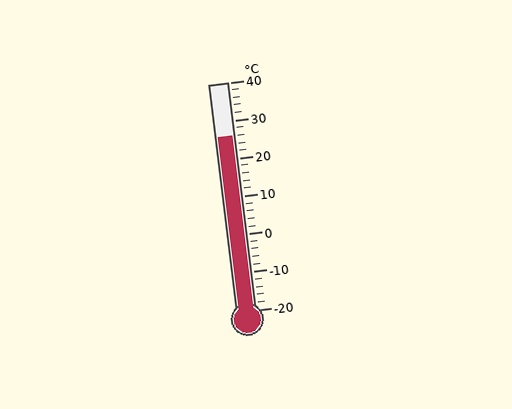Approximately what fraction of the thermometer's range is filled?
The thermometer is filled to approximately 75% of its range.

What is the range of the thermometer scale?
The thermometer scale ranges from -20°C to 40°C.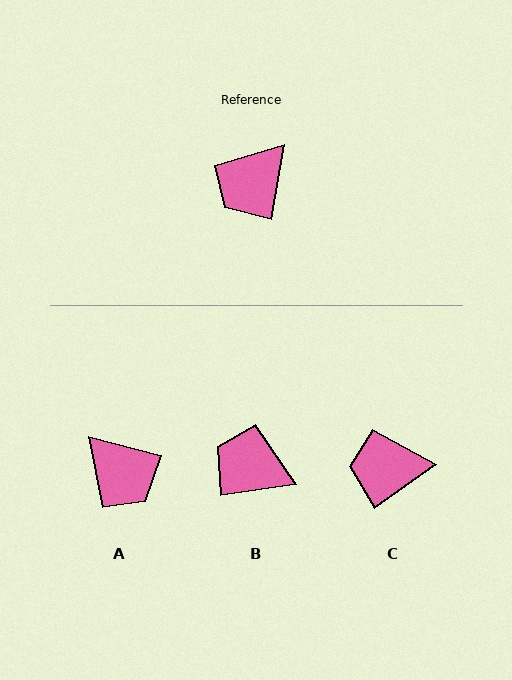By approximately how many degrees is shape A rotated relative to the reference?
Approximately 85 degrees counter-clockwise.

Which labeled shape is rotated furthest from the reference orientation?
A, about 85 degrees away.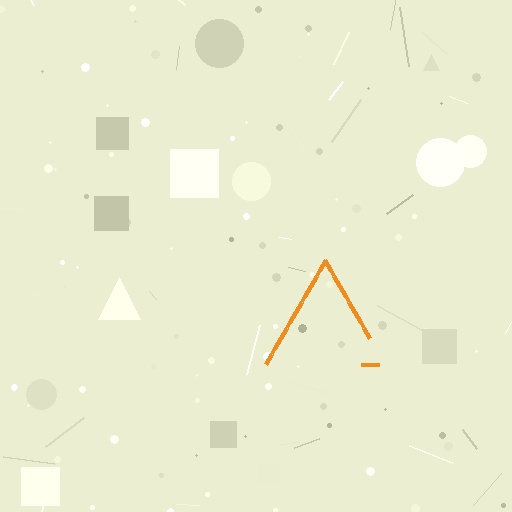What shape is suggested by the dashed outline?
The dashed outline suggests a triangle.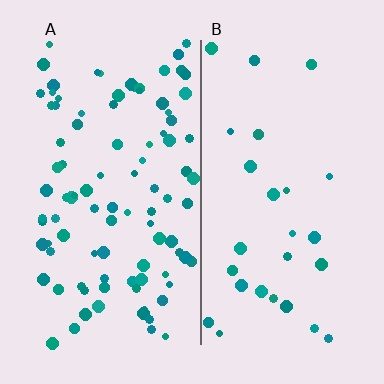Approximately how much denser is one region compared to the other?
Approximately 3.5× — region A over region B.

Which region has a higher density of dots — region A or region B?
A (the left).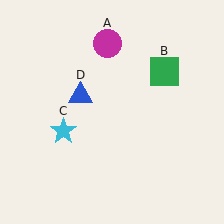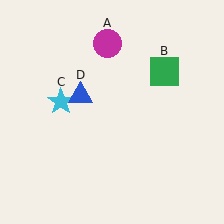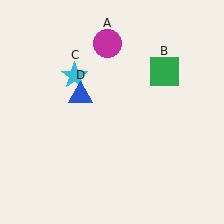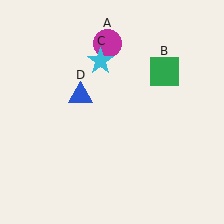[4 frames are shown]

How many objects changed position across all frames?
1 object changed position: cyan star (object C).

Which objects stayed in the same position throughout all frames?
Magenta circle (object A) and green square (object B) and blue triangle (object D) remained stationary.